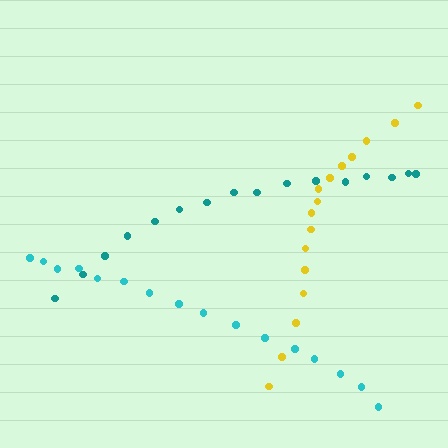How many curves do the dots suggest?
There are 3 distinct paths.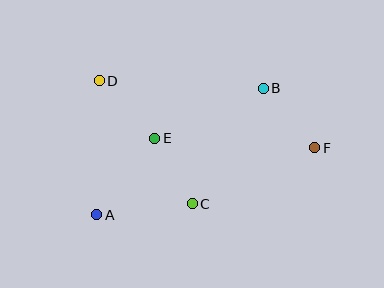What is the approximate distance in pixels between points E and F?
The distance between E and F is approximately 160 pixels.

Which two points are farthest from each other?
Points A and F are farthest from each other.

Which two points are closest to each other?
Points C and E are closest to each other.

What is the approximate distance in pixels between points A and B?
The distance between A and B is approximately 209 pixels.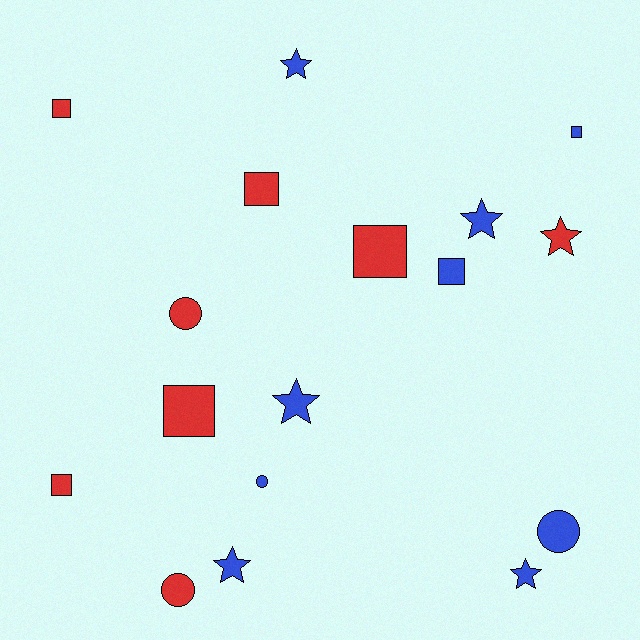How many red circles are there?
There are 2 red circles.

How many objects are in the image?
There are 17 objects.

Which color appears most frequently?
Blue, with 9 objects.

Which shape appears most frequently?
Square, with 7 objects.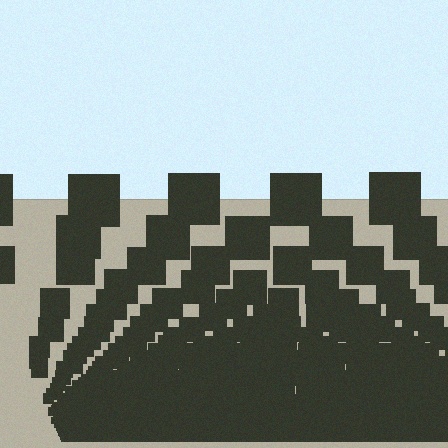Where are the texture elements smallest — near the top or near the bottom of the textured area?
Near the bottom.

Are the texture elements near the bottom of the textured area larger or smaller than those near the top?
Smaller. The gradient is inverted — elements near the bottom are smaller and denser.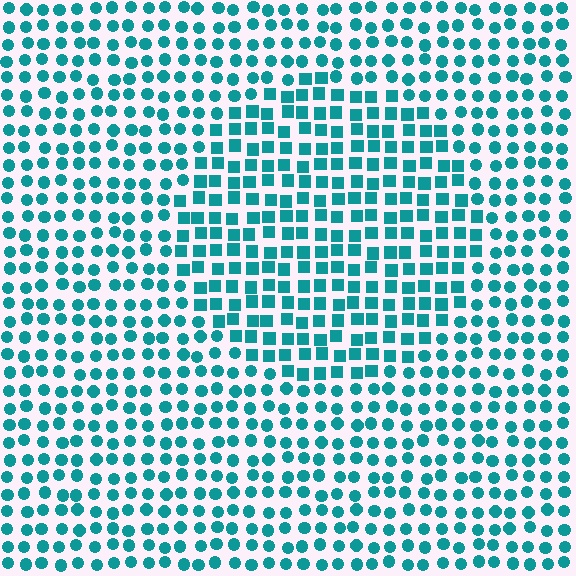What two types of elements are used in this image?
The image uses squares inside the circle region and circles outside it.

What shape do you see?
I see a circle.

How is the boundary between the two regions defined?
The boundary is defined by a change in element shape: squares inside vs. circles outside. All elements share the same color and spacing.